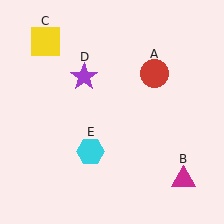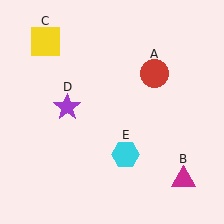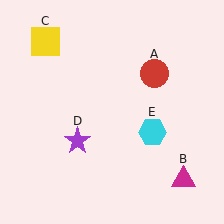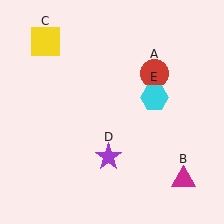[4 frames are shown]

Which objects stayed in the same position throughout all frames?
Red circle (object A) and magenta triangle (object B) and yellow square (object C) remained stationary.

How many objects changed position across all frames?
2 objects changed position: purple star (object D), cyan hexagon (object E).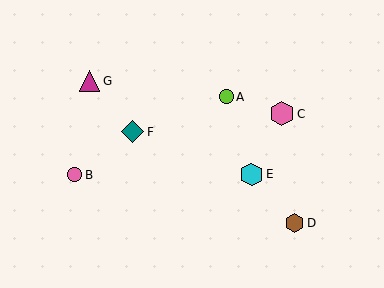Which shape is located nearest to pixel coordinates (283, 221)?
The brown hexagon (labeled D) at (294, 223) is nearest to that location.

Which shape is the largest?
The pink hexagon (labeled C) is the largest.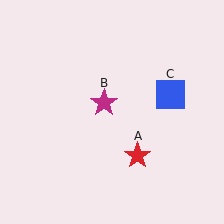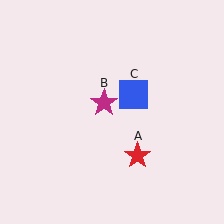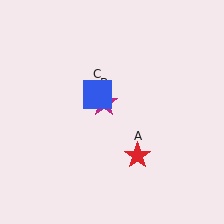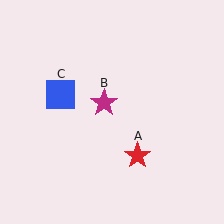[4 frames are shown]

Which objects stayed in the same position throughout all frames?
Red star (object A) and magenta star (object B) remained stationary.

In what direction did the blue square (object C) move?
The blue square (object C) moved left.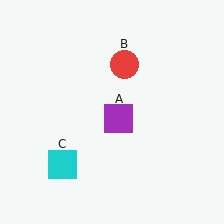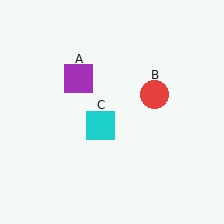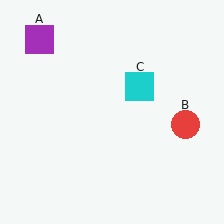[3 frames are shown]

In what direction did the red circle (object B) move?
The red circle (object B) moved down and to the right.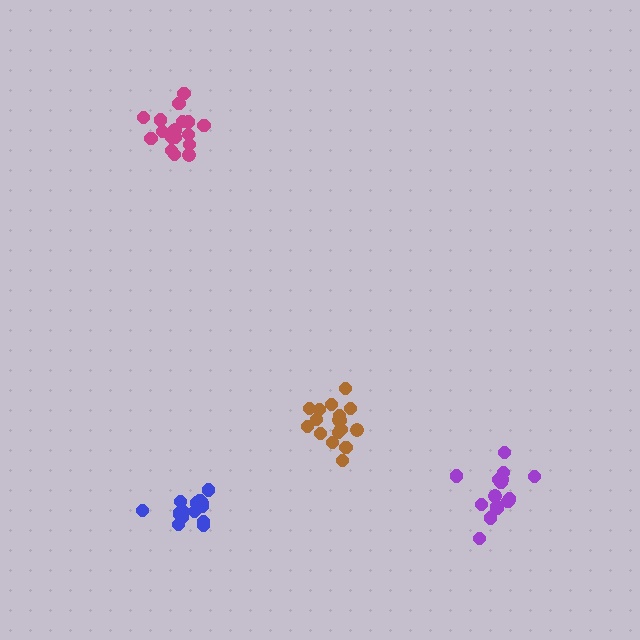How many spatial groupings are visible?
There are 4 spatial groupings.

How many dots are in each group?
Group 1: 18 dots, Group 2: 15 dots, Group 3: 15 dots, Group 4: 17 dots (65 total).